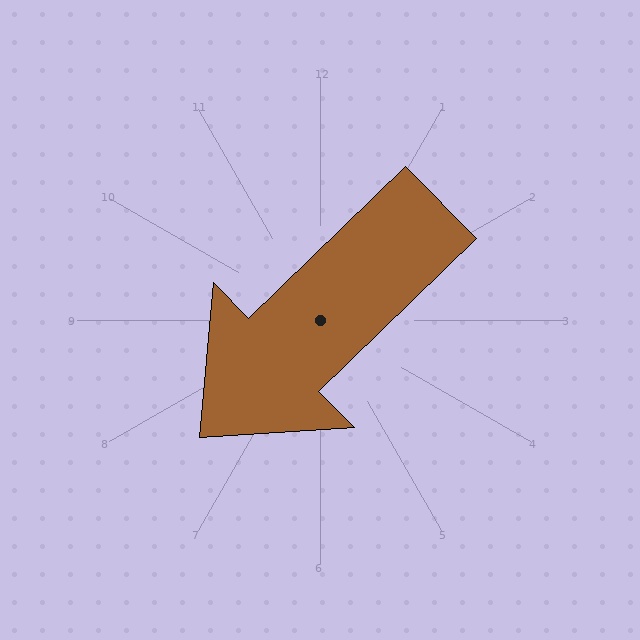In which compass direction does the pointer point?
Southwest.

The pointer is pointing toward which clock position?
Roughly 8 o'clock.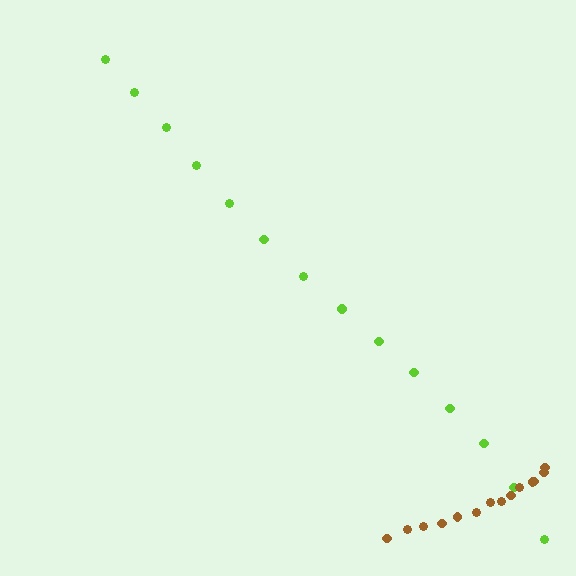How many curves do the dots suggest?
There are 2 distinct paths.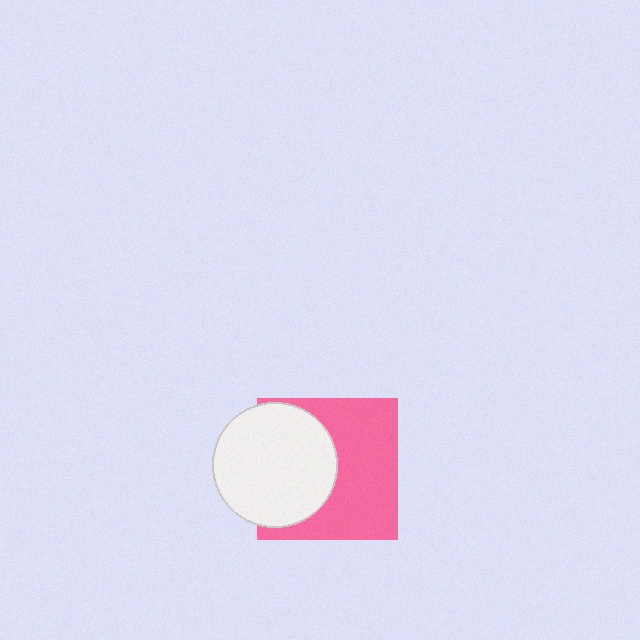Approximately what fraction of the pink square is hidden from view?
Roughly 42% of the pink square is hidden behind the white circle.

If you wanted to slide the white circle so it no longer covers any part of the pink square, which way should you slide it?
Slide it left — that is the most direct way to separate the two shapes.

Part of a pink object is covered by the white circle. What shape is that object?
It is a square.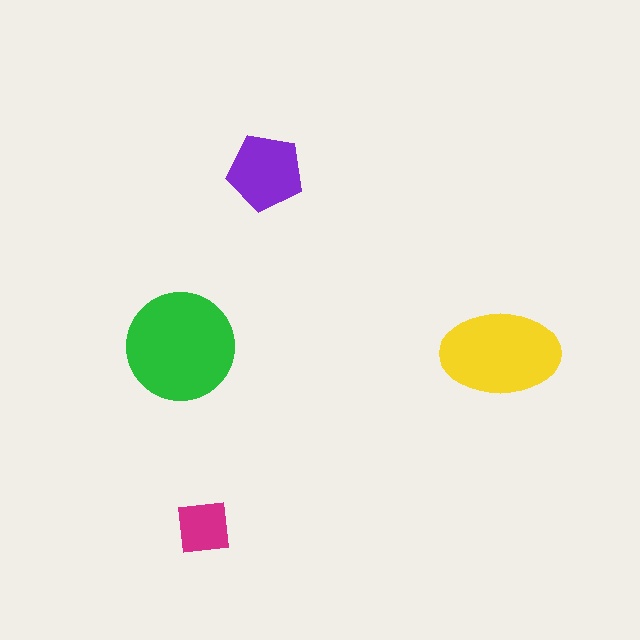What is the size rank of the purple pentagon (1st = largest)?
3rd.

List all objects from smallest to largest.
The magenta square, the purple pentagon, the yellow ellipse, the green circle.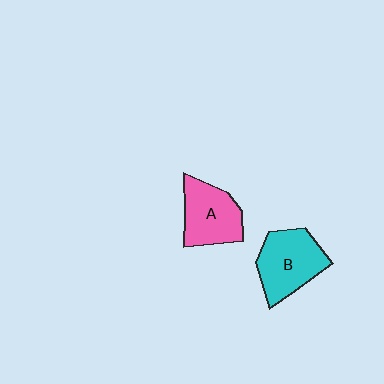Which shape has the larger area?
Shape B (cyan).